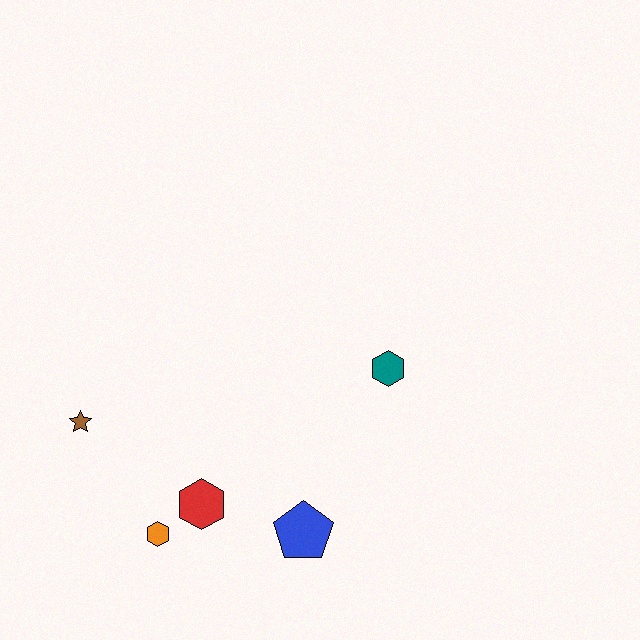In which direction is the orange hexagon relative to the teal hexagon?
The orange hexagon is to the left of the teal hexagon.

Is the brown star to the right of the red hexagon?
No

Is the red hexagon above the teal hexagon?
No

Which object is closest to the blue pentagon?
The red hexagon is closest to the blue pentagon.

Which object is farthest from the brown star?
The teal hexagon is farthest from the brown star.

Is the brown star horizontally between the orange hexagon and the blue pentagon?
No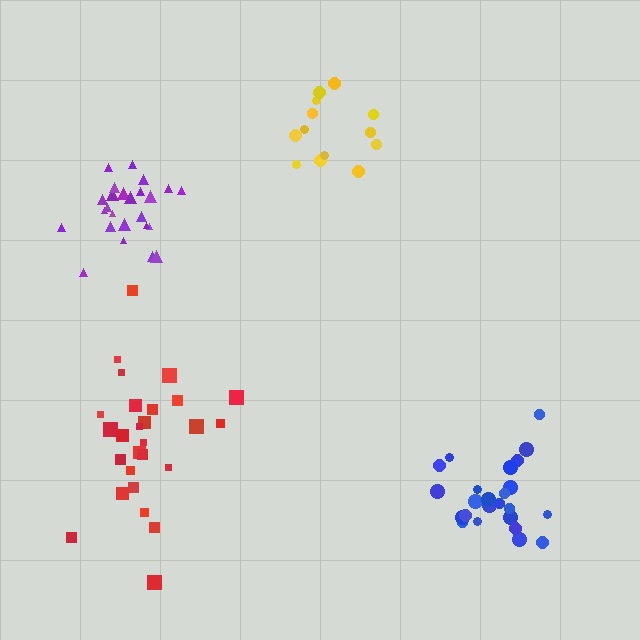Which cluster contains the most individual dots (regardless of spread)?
Red (27).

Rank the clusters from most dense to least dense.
purple, blue, red, yellow.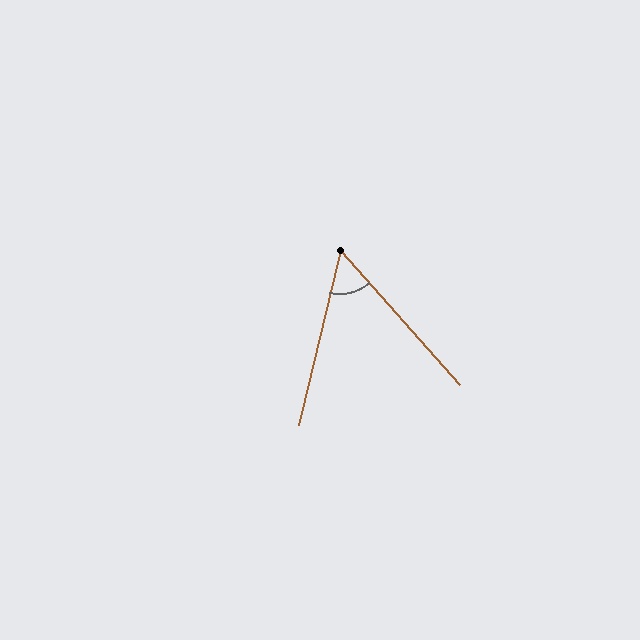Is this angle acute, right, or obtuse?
It is acute.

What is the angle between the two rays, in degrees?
Approximately 55 degrees.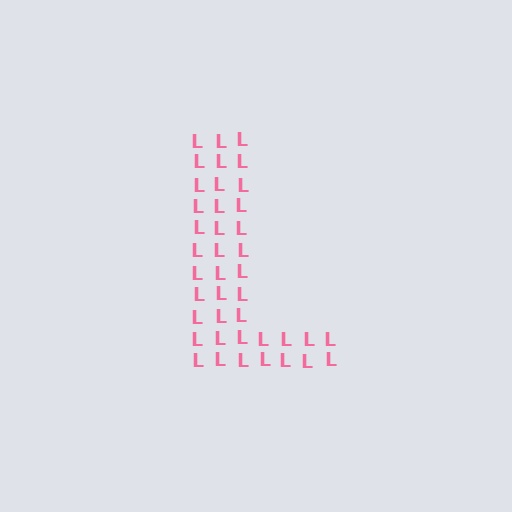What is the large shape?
The large shape is the letter L.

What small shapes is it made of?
It is made of small letter L's.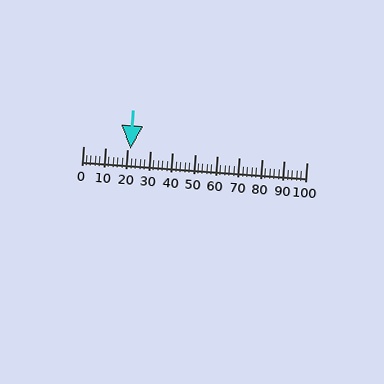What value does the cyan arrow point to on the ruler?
The cyan arrow points to approximately 21.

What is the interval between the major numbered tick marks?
The major tick marks are spaced 10 units apart.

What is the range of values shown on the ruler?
The ruler shows values from 0 to 100.